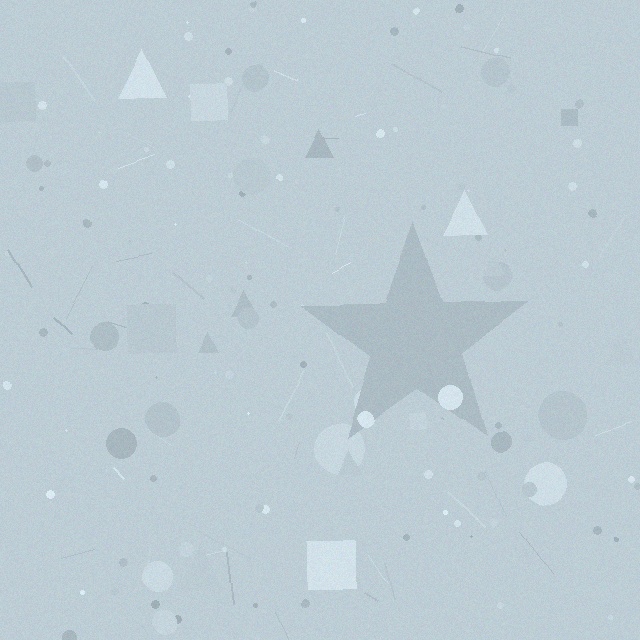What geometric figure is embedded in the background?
A star is embedded in the background.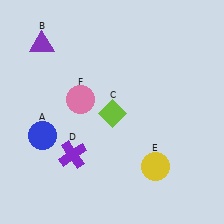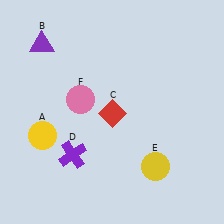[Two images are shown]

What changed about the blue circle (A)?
In Image 1, A is blue. In Image 2, it changed to yellow.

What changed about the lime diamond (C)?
In Image 1, C is lime. In Image 2, it changed to red.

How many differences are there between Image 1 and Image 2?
There are 2 differences between the two images.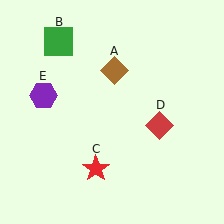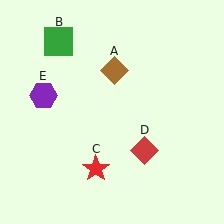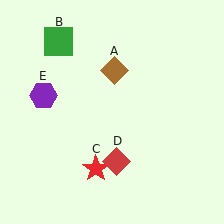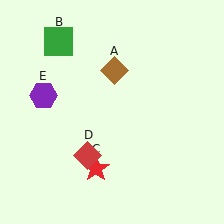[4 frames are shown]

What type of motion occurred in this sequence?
The red diamond (object D) rotated clockwise around the center of the scene.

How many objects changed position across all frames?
1 object changed position: red diamond (object D).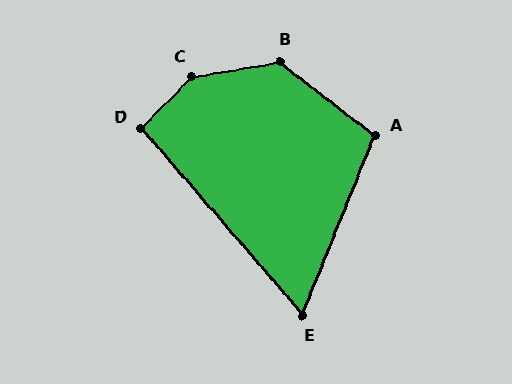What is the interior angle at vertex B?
Approximately 133 degrees (obtuse).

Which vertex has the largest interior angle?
C, at approximately 144 degrees.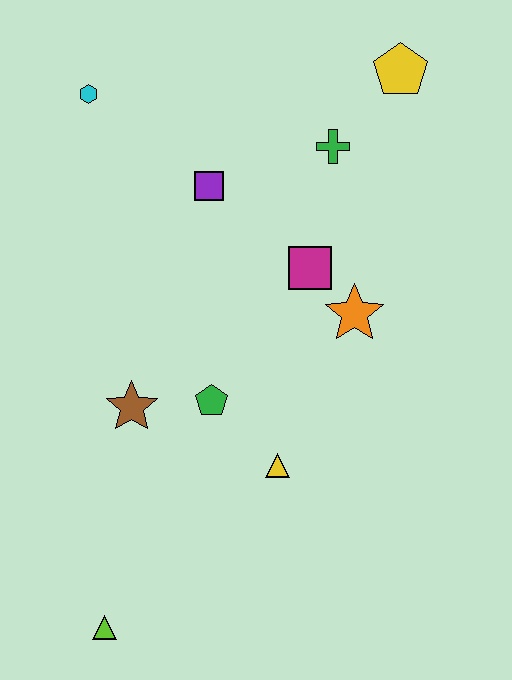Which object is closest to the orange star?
The magenta square is closest to the orange star.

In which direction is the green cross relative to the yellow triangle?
The green cross is above the yellow triangle.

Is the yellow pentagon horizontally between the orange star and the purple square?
No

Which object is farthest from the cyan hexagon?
The lime triangle is farthest from the cyan hexagon.